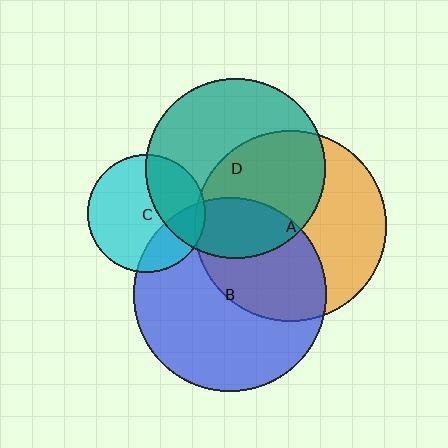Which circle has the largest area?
Circle B (blue).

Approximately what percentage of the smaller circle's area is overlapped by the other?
Approximately 25%.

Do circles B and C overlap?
Yes.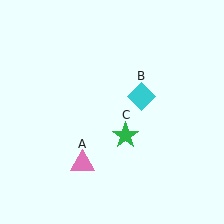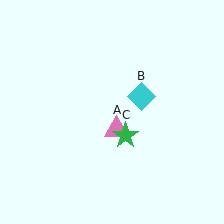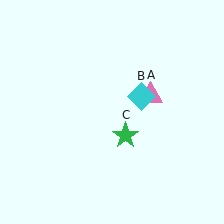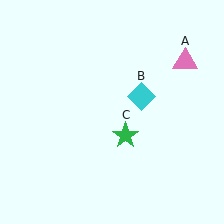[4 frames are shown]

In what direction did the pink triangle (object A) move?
The pink triangle (object A) moved up and to the right.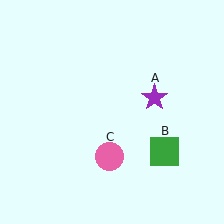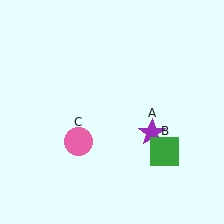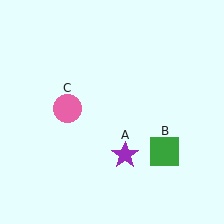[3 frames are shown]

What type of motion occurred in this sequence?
The purple star (object A), pink circle (object C) rotated clockwise around the center of the scene.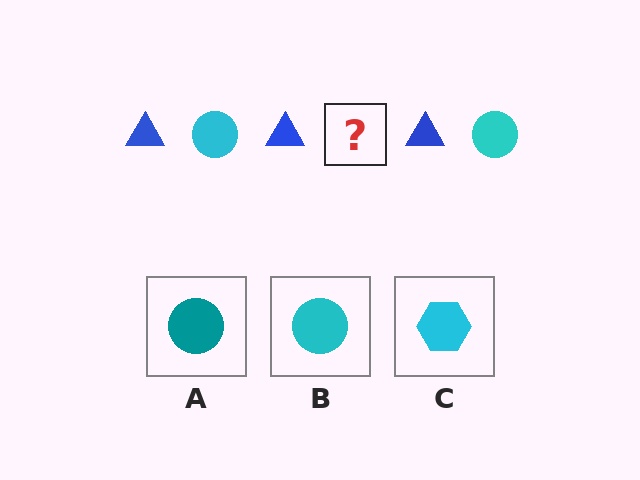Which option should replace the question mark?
Option B.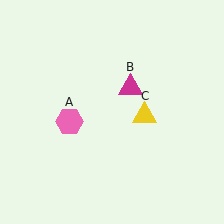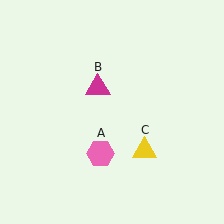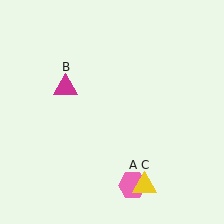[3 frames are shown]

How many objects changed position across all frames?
3 objects changed position: pink hexagon (object A), magenta triangle (object B), yellow triangle (object C).